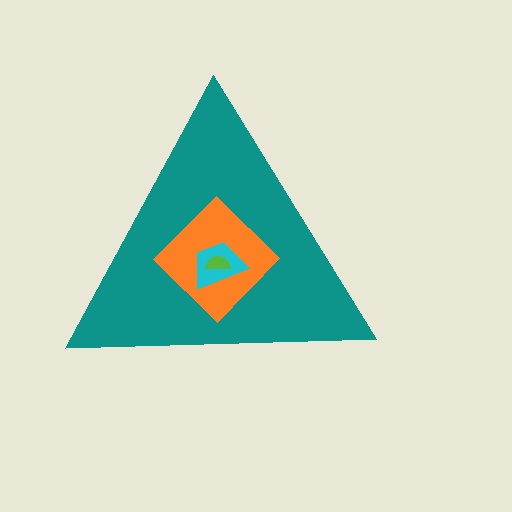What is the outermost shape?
The teal triangle.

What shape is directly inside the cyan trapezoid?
The lime semicircle.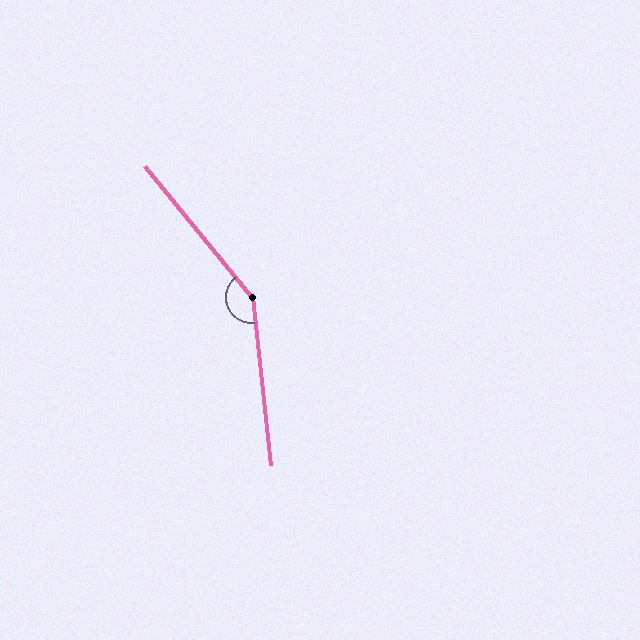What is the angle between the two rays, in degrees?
Approximately 147 degrees.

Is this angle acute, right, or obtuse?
It is obtuse.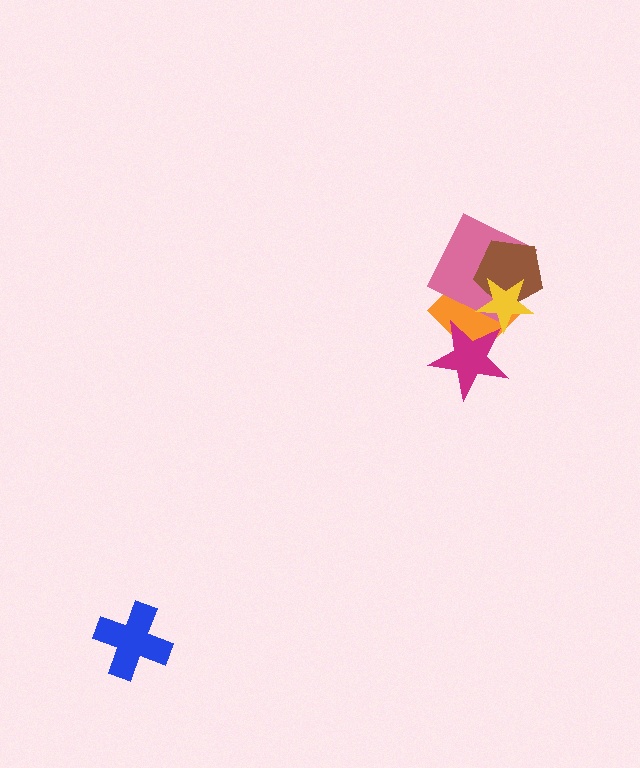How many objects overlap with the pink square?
3 objects overlap with the pink square.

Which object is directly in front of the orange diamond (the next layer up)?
The pink square is directly in front of the orange diamond.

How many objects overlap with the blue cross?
0 objects overlap with the blue cross.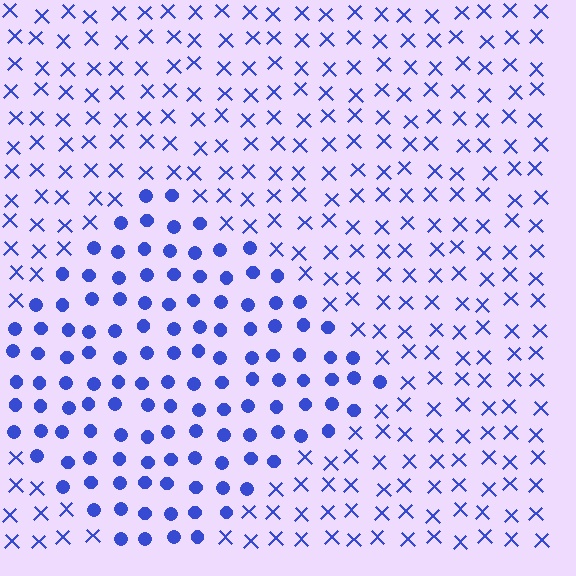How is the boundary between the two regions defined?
The boundary is defined by a change in element shape: circles inside vs. X marks outside. All elements share the same color and spacing.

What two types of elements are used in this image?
The image uses circles inside the diamond region and X marks outside it.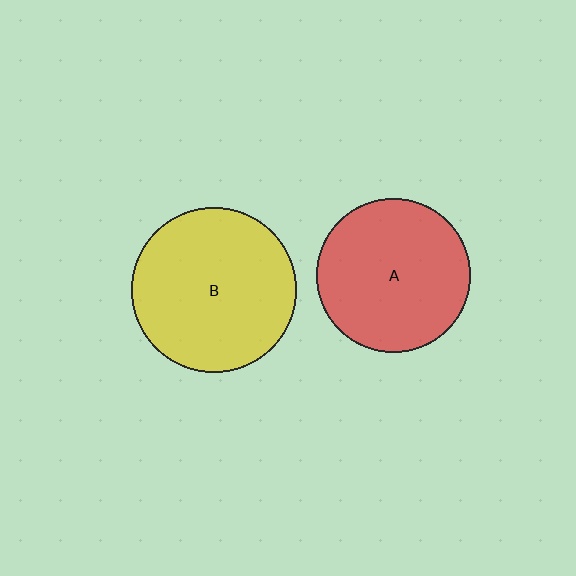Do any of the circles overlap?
No, none of the circles overlap.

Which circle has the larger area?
Circle B (yellow).